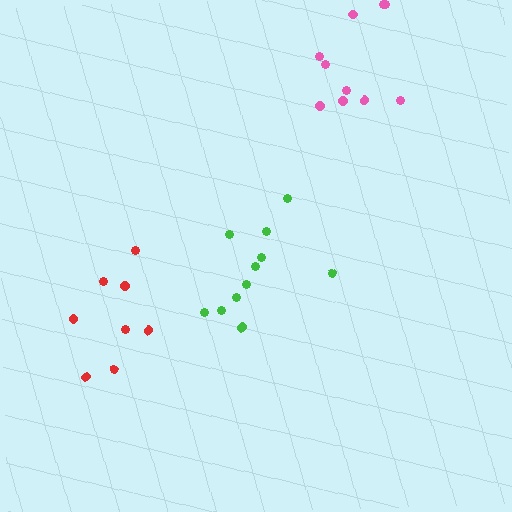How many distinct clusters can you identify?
There are 3 distinct clusters.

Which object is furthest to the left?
The red cluster is leftmost.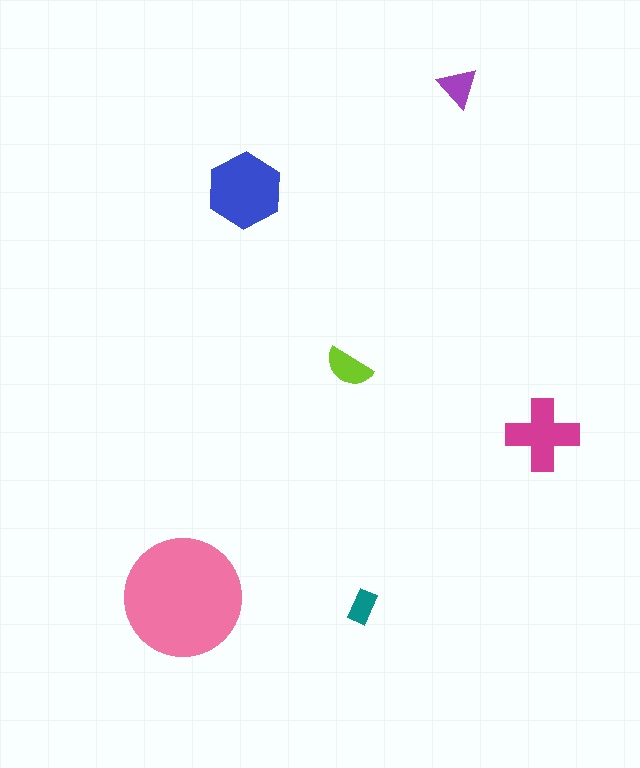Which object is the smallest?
The teal rectangle.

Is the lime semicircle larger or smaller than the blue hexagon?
Smaller.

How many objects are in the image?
There are 6 objects in the image.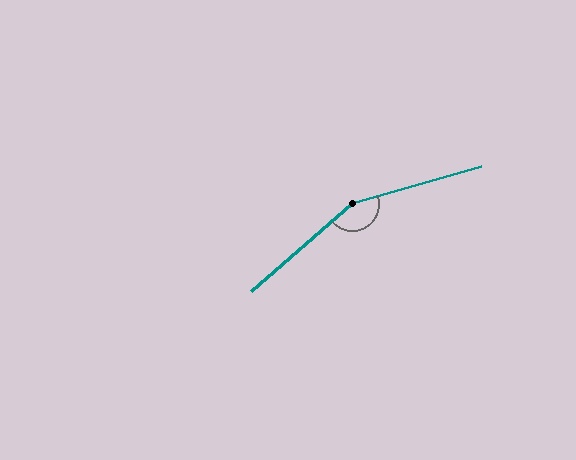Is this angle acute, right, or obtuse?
It is obtuse.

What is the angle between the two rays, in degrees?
Approximately 155 degrees.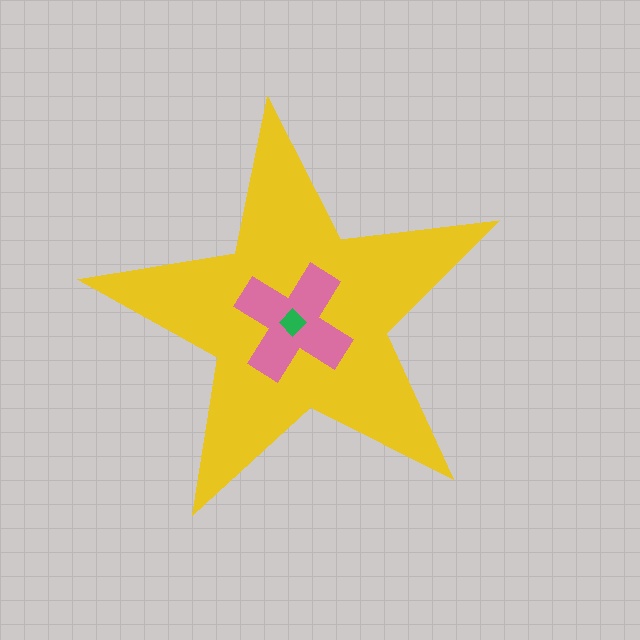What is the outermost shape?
The yellow star.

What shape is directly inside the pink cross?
The green diamond.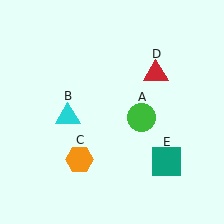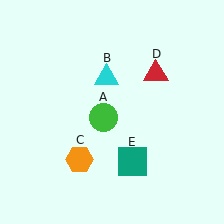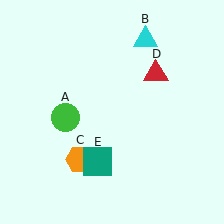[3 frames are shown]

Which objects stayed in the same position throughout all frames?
Orange hexagon (object C) and red triangle (object D) remained stationary.